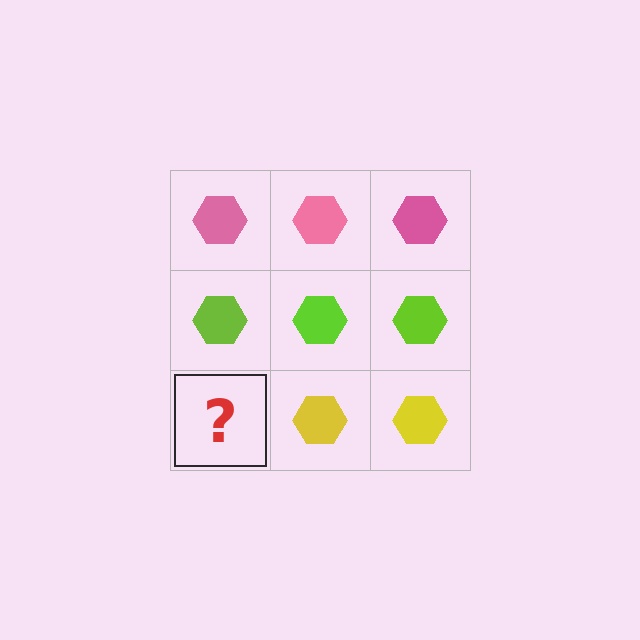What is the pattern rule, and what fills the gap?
The rule is that each row has a consistent color. The gap should be filled with a yellow hexagon.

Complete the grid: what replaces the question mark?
The question mark should be replaced with a yellow hexagon.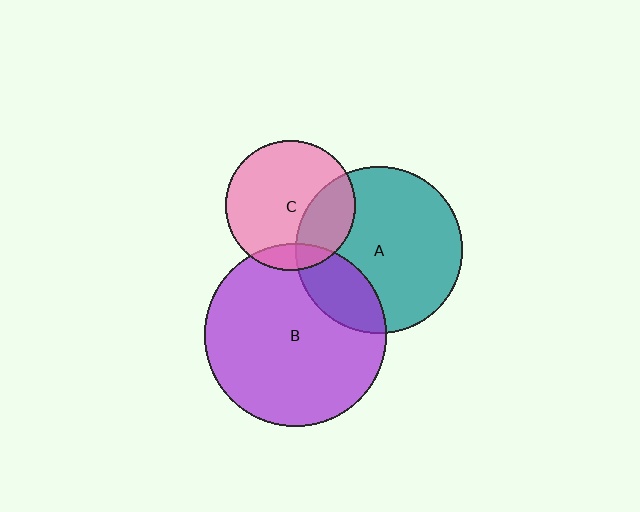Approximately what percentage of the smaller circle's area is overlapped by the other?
Approximately 20%.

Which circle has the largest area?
Circle B (purple).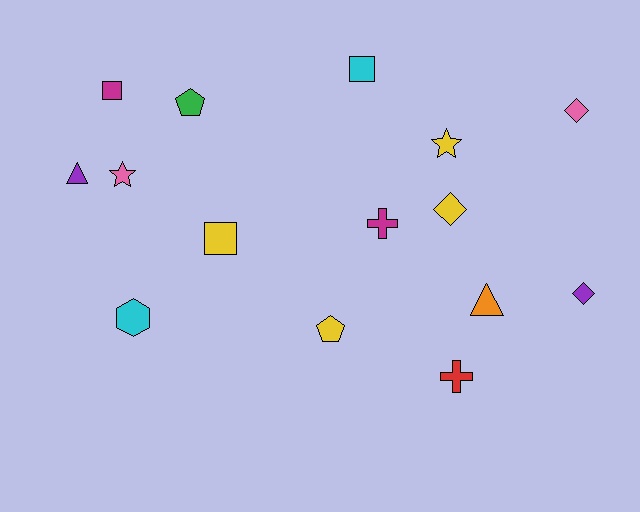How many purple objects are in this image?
There are 2 purple objects.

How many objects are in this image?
There are 15 objects.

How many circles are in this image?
There are no circles.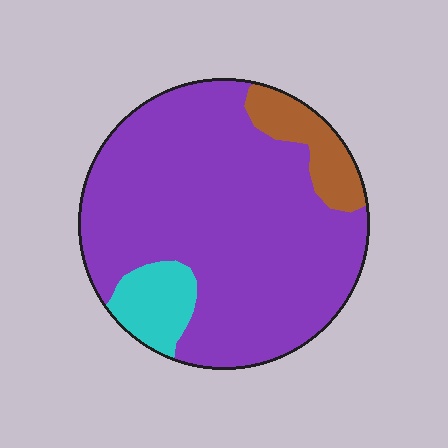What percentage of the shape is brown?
Brown takes up less than a sixth of the shape.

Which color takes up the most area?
Purple, at roughly 80%.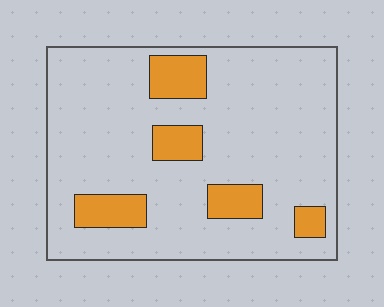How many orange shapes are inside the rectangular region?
5.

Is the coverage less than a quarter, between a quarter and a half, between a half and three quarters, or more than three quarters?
Less than a quarter.